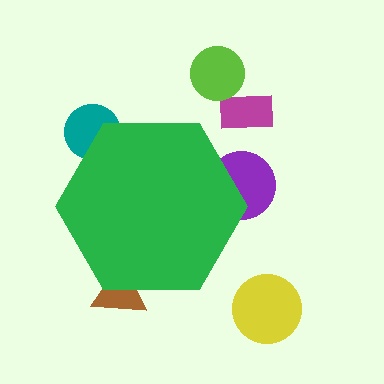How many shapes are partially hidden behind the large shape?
3 shapes are partially hidden.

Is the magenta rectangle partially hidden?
No, the magenta rectangle is fully visible.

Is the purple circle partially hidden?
Yes, the purple circle is partially hidden behind the green hexagon.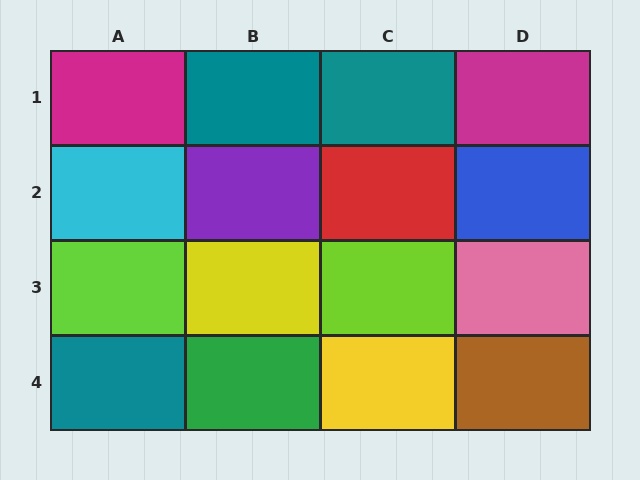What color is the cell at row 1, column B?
Teal.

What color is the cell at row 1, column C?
Teal.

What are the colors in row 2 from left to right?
Cyan, purple, red, blue.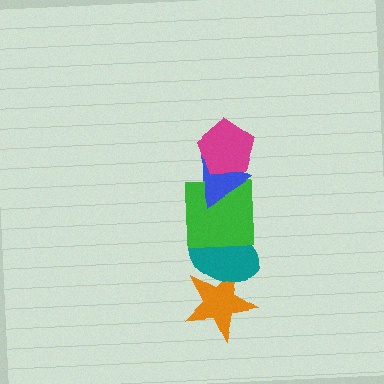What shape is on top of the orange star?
The teal ellipse is on top of the orange star.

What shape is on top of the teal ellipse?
The green square is on top of the teal ellipse.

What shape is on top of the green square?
The blue triangle is on top of the green square.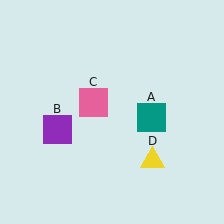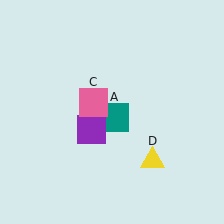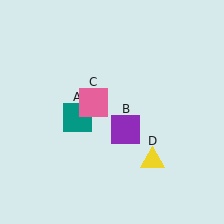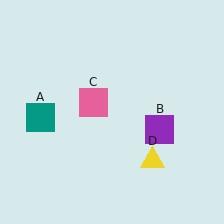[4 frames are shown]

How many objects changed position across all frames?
2 objects changed position: teal square (object A), purple square (object B).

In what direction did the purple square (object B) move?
The purple square (object B) moved right.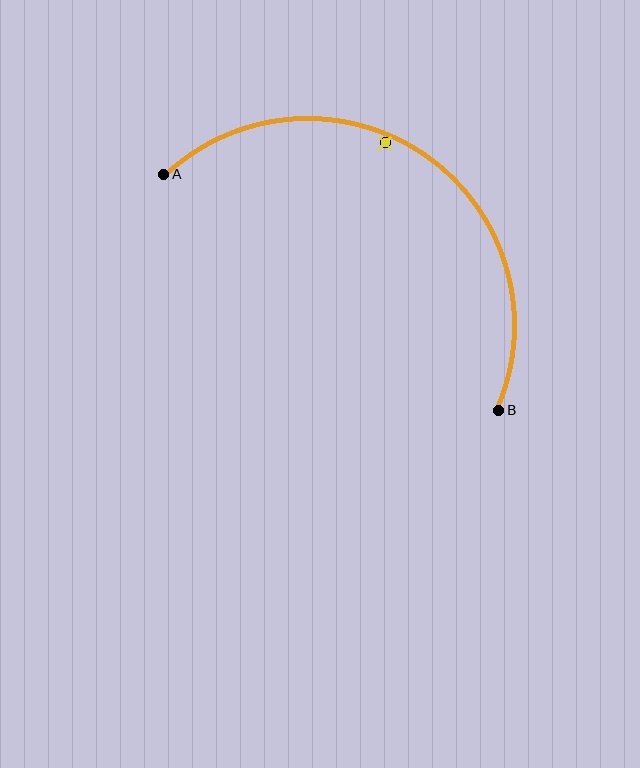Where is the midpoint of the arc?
The arc midpoint is the point on the curve farthest from the straight line joining A and B. It sits above and to the right of that line.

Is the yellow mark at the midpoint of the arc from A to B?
No — the yellow mark does not lie on the arc at all. It sits slightly inside the curve.